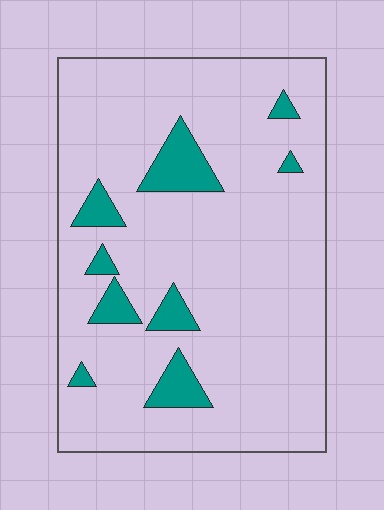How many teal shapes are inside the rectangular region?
9.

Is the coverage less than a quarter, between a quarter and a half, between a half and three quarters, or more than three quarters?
Less than a quarter.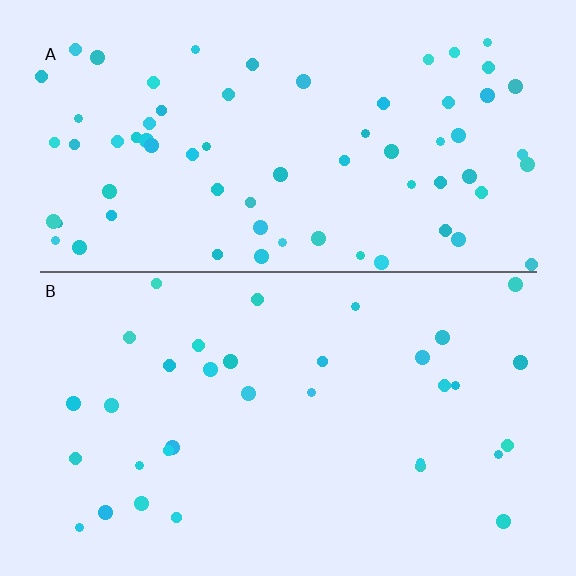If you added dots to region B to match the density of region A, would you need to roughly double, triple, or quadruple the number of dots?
Approximately double.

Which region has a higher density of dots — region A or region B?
A (the top).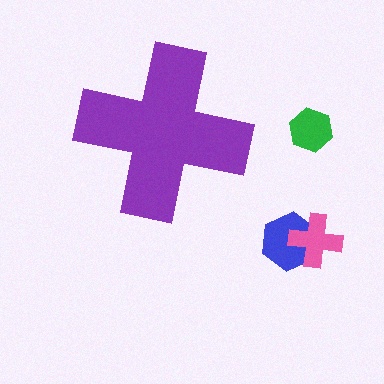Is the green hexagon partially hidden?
No, the green hexagon is fully visible.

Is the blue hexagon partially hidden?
No, the blue hexagon is fully visible.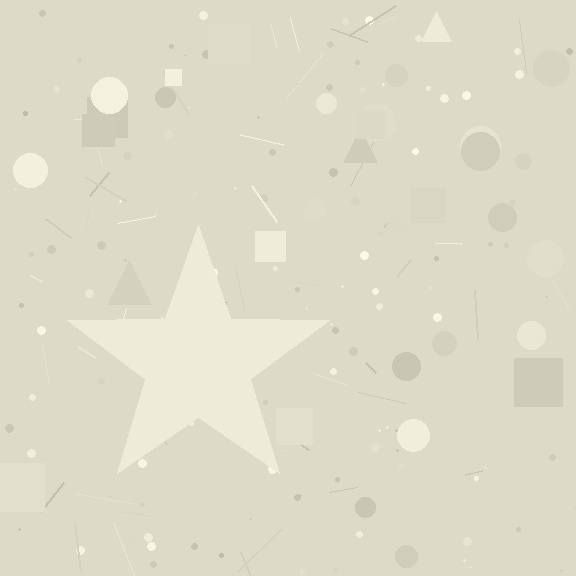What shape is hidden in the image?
A star is hidden in the image.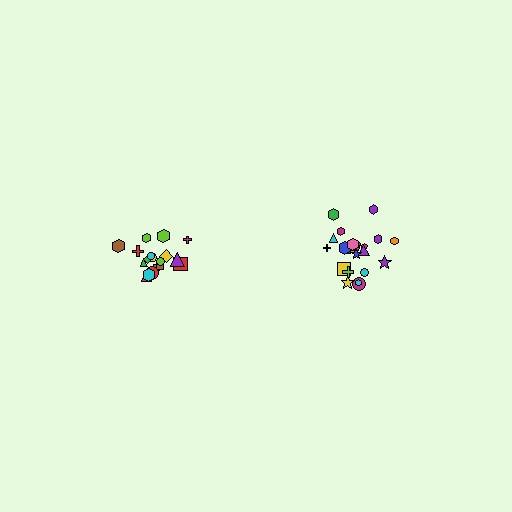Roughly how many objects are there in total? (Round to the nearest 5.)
Roughly 40 objects in total.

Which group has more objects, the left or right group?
The right group.